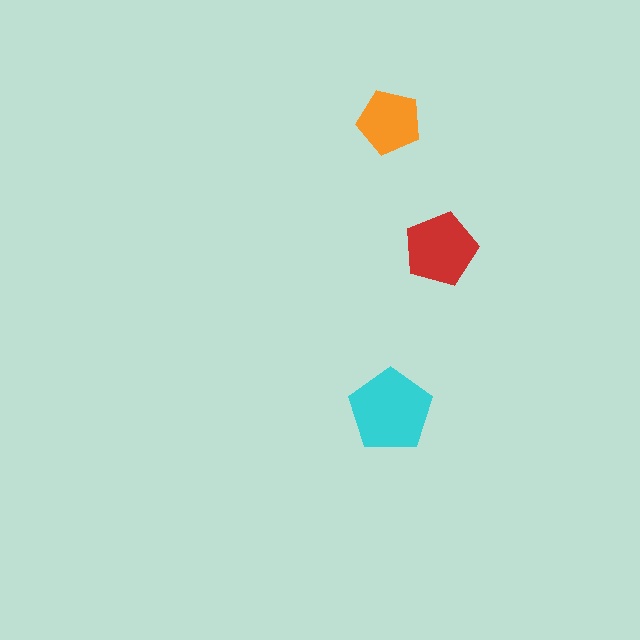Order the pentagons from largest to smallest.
the cyan one, the red one, the orange one.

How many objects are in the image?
There are 3 objects in the image.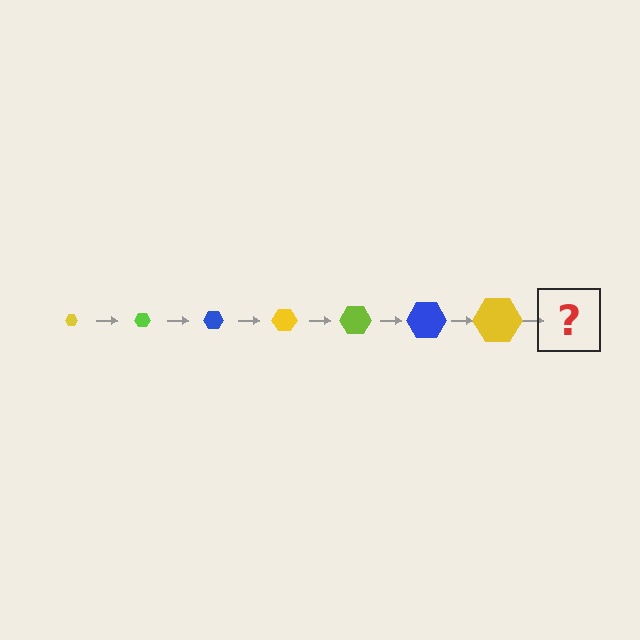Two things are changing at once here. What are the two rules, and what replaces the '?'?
The two rules are that the hexagon grows larger each step and the color cycles through yellow, lime, and blue. The '?' should be a lime hexagon, larger than the previous one.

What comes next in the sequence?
The next element should be a lime hexagon, larger than the previous one.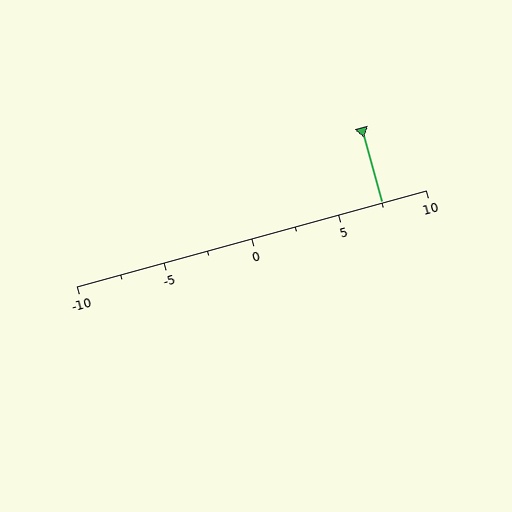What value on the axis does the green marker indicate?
The marker indicates approximately 7.5.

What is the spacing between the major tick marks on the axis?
The major ticks are spaced 5 apart.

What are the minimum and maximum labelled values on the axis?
The axis runs from -10 to 10.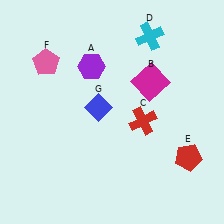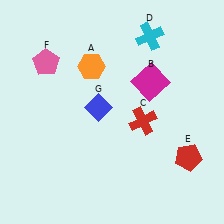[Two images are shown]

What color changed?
The hexagon (A) changed from purple in Image 1 to orange in Image 2.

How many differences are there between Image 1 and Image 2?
There is 1 difference between the two images.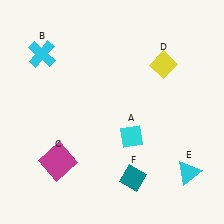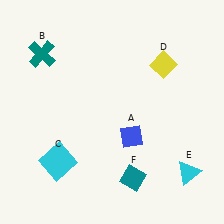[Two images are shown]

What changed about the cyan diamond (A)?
In Image 1, A is cyan. In Image 2, it changed to blue.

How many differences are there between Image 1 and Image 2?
There are 3 differences between the two images.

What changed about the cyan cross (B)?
In Image 1, B is cyan. In Image 2, it changed to teal.